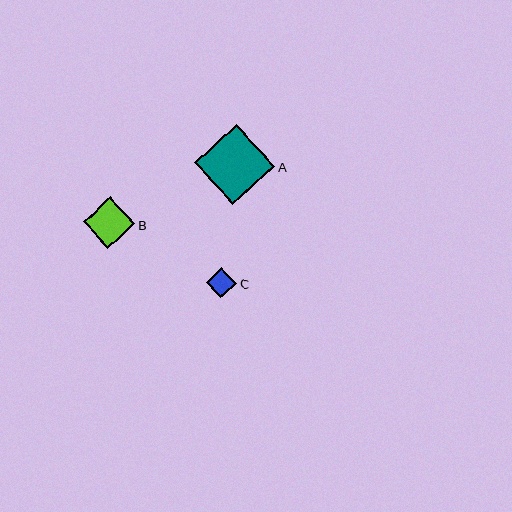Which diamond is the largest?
Diamond A is the largest with a size of approximately 80 pixels.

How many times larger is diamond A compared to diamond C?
Diamond A is approximately 2.6 times the size of diamond C.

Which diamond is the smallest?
Diamond C is the smallest with a size of approximately 30 pixels.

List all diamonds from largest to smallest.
From largest to smallest: A, B, C.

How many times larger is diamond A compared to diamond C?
Diamond A is approximately 2.6 times the size of diamond C.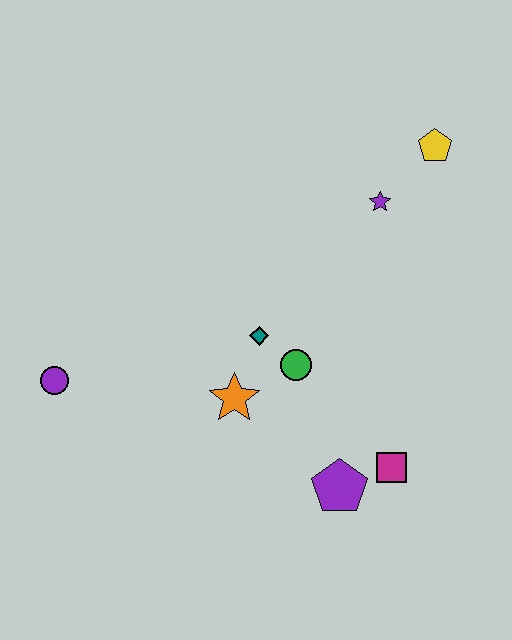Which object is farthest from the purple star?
The purple circle is farthest from the purple star.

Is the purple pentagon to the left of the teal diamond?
No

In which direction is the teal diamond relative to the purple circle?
The teal diamond is to the right of the purple circle.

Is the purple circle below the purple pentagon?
No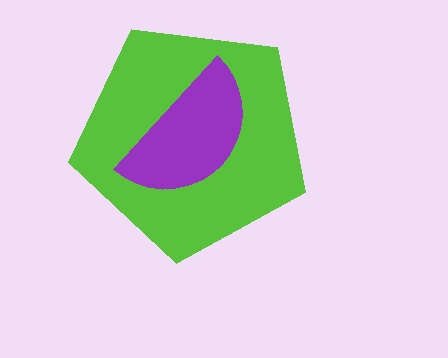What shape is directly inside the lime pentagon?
The purple semicircle.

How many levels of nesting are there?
2.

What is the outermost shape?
The lime pentagon.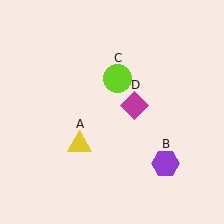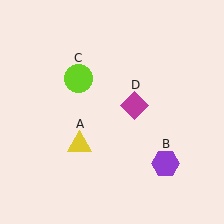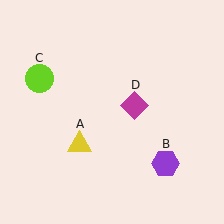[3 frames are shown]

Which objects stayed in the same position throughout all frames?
Yellow triangle (object A) and purple hexagon (object B) and magenta diamond (object D) remained stationary.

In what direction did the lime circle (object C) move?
The lime circle (object C) moved left.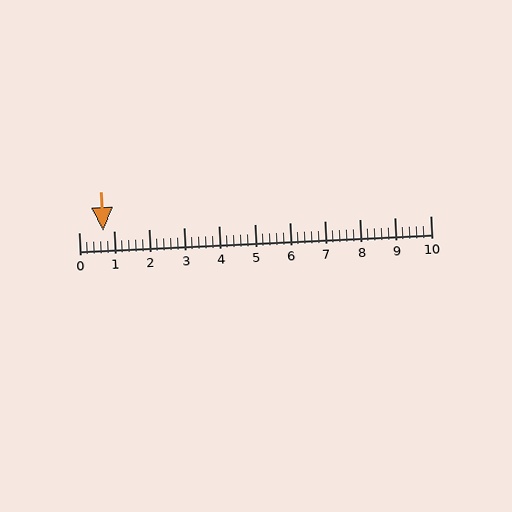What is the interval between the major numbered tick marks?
The major tick marks are spaced 1 units apart.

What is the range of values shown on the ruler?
The ruler shows values from 0 to 10.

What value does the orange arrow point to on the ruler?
The orange arrow points to approximately 0.7.